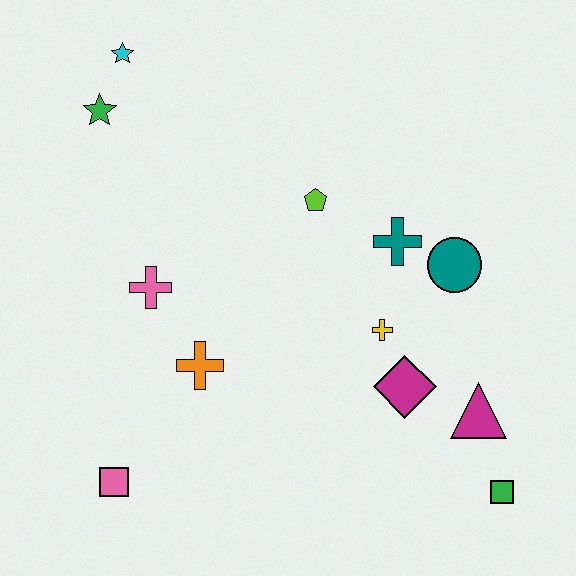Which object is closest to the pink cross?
The orange cross is closest to the pink cross.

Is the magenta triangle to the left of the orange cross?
No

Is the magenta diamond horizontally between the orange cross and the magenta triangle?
Yes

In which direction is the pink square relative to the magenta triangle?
The pink square is to the left of the magenta triangle.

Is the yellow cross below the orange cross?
No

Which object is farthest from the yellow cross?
The cyan star is farthest from the yellow cross.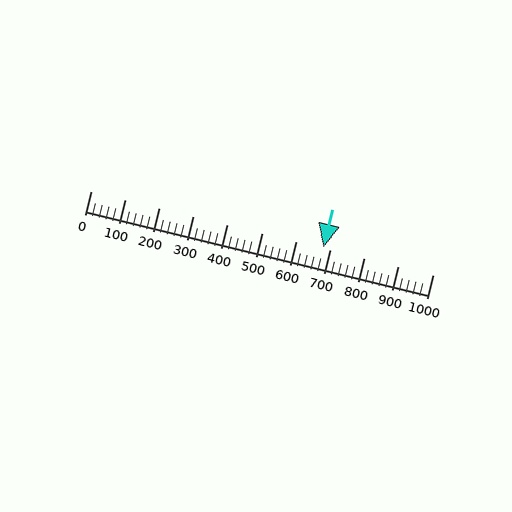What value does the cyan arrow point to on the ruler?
The cyan arrow points to approximately 680.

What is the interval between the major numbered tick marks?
The major tick marks are spaced 100 units apart.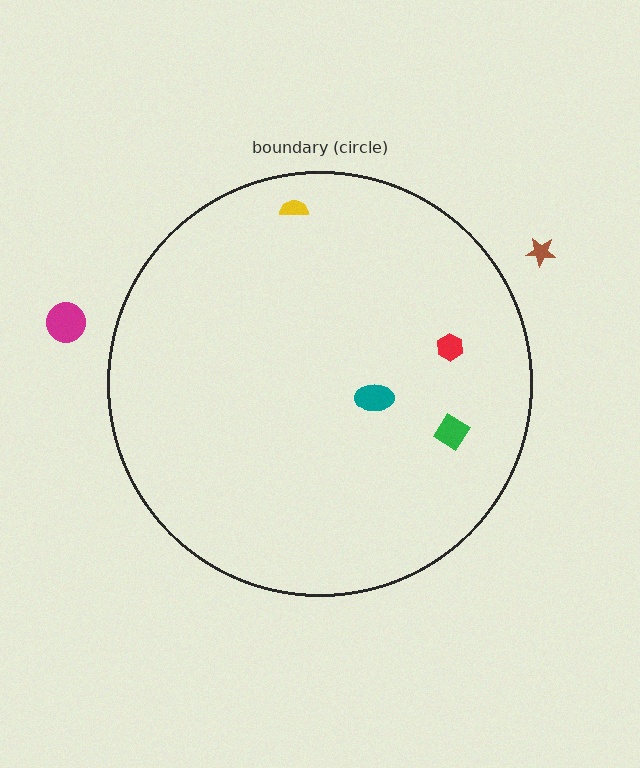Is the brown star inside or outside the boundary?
Outside.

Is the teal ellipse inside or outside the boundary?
Inside.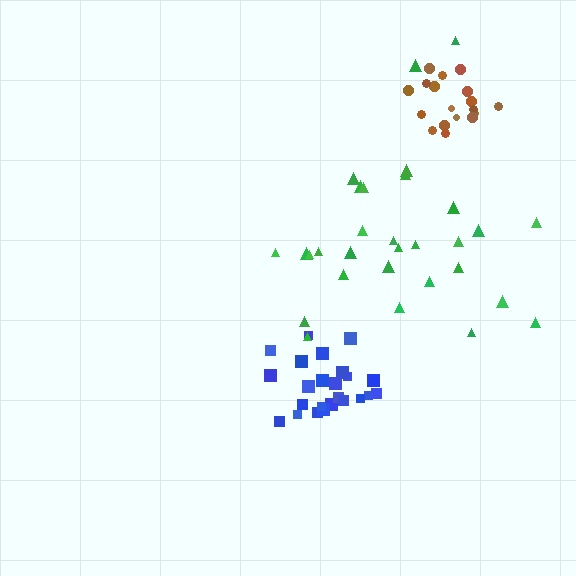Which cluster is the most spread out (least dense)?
Green.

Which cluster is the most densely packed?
Blue.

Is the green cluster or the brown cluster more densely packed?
Brown.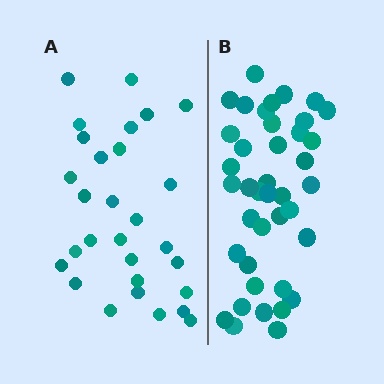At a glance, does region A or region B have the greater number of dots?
Region B (the right region) has more dots.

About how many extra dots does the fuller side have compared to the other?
Region B has roughly 12 or so more dots than region A.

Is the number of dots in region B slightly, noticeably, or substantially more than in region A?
Region B has noticeably more, but not dramatically so. The ratio is roughly 1.4 to 1.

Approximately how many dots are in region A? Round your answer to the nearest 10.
About 30 dots. (The exact count is 29, which rounds to 30.)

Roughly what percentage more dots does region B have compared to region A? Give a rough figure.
About 40% more.